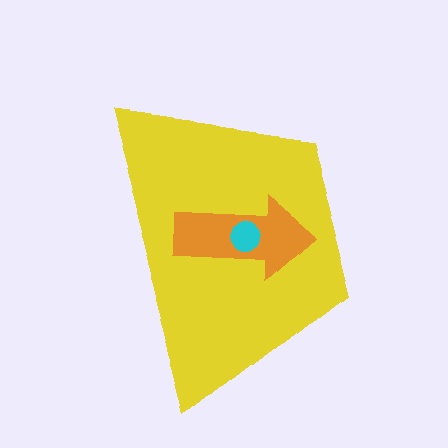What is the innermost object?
The cyan circle.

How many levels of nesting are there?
3.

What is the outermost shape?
The yellow trapezoid.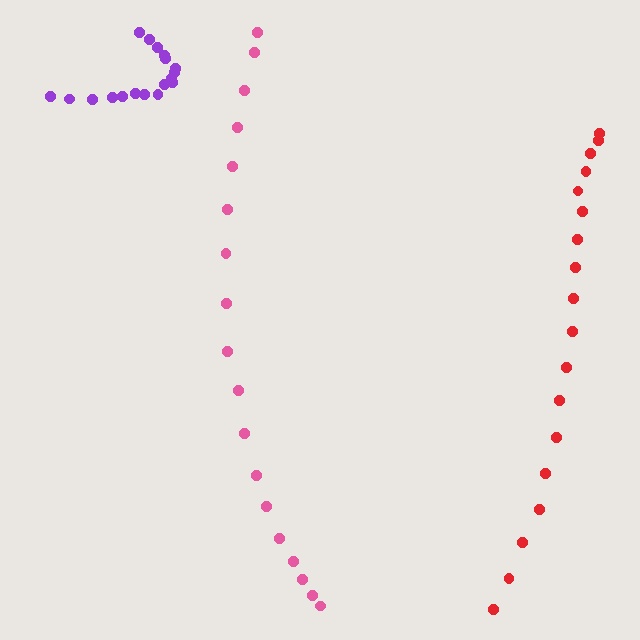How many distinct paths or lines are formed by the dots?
There are 3 distinct paths.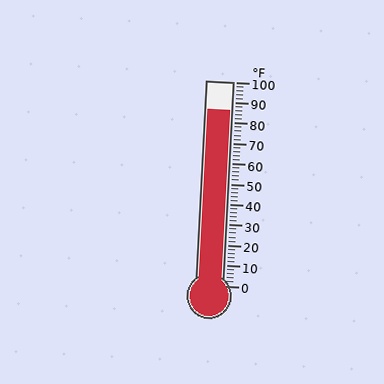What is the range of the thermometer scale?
The thermometer scale ranges from 0°F to 100°F.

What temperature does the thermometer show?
The thermometer shows approximately 86°F.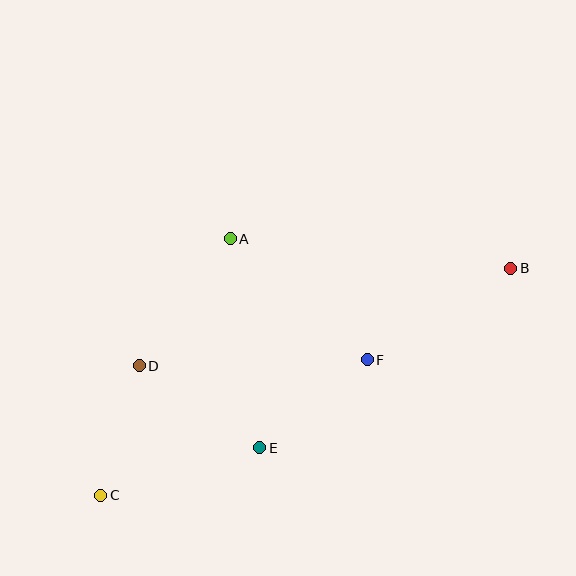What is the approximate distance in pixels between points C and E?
The distance between C and E is approximately 166 pixels.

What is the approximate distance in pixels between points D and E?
The distance between D and E is approximately 146 pixels.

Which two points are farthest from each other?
Points B and C are farthest from each other.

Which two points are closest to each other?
Points C and D are closest to each other.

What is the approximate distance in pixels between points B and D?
The distance between B and D is approximately 384 pixels.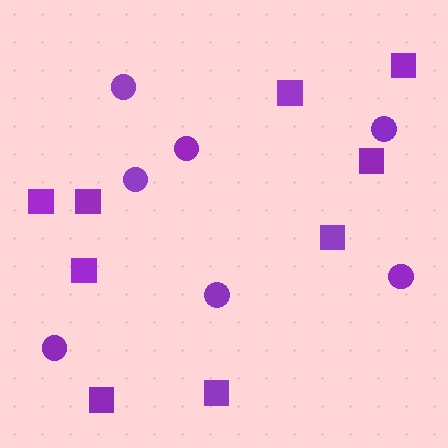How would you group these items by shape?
There are 2 groups: one group of circles (7) and one group of squares (9).